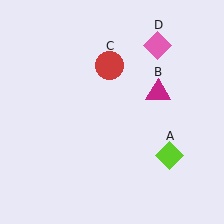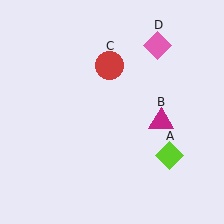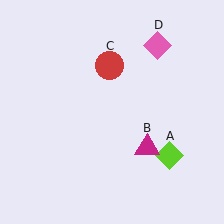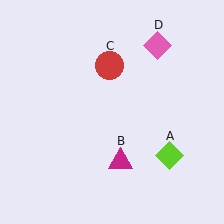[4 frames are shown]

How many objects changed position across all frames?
1 object changed position: magenta triangle (object B).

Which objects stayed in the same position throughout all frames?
Lime diamond (object A) and red circle (object C) and pink diamond (object D) remained stationary.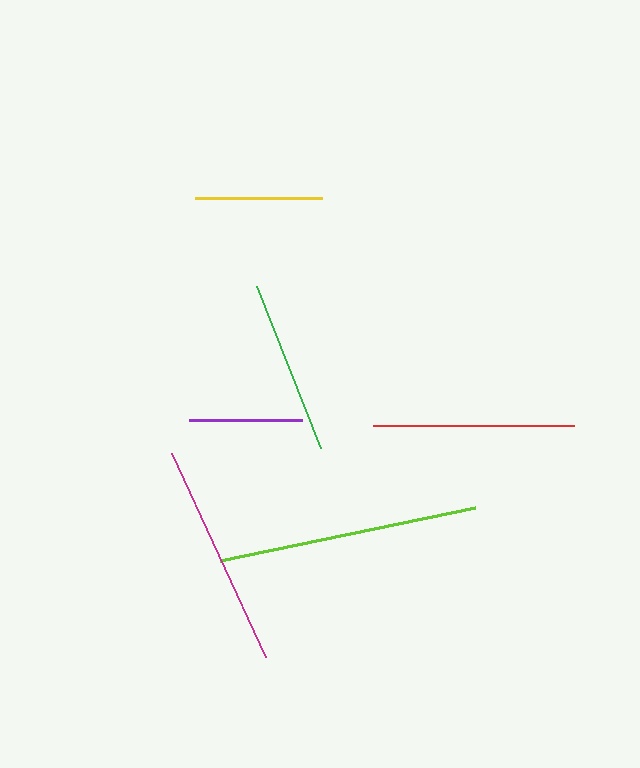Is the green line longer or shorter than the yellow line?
The green line is longer than the yellow line.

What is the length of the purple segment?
The purple segment is approximately 112 pixels long.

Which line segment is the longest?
The lime line is the longest at approximately 261 pixels.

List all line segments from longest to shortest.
From longest to shortest: lime, magenta, red, green, yellow, purple.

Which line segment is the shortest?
The purple line is the shortest at approximately 112 pixels.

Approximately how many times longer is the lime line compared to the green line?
The lime line is approximately 1.5 times the length of the green line.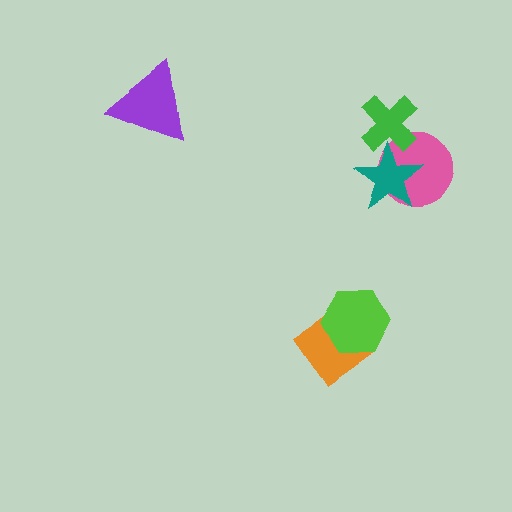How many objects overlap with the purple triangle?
0 objects overlap with the purple triangle.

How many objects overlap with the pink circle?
2 objects overlap with the pink circle.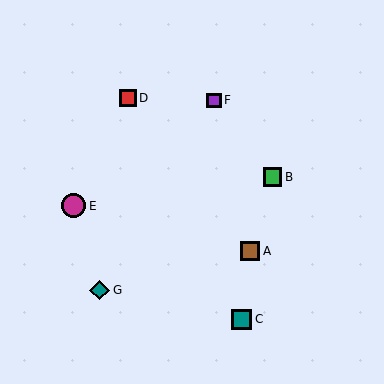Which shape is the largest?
The magenta circle (labeled E) is the largest.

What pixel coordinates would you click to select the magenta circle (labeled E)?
Click at (74, 206) to select the magenta circle E.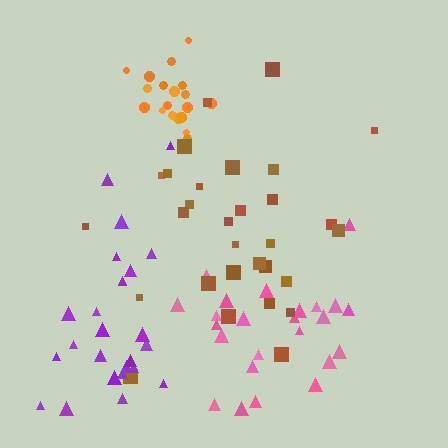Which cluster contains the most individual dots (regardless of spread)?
Brown (30).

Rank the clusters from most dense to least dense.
orange, pink, purple, brown.